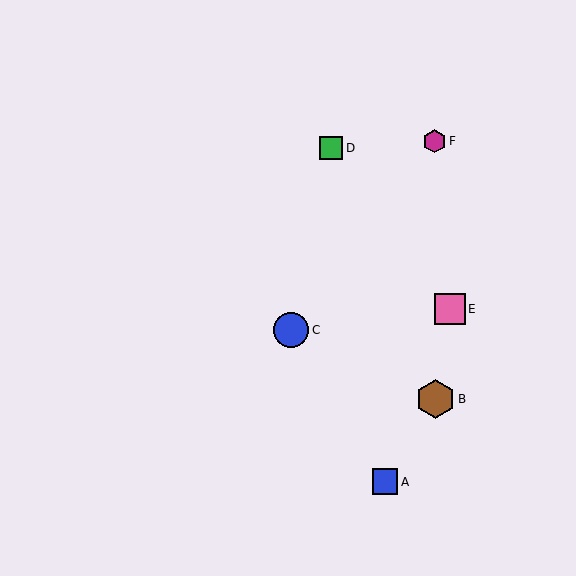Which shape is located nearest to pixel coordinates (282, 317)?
The blue circle (labeled C) at (291, 330) is nearest to that location.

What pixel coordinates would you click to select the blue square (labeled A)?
Click at (385, 482) to select the blue square A.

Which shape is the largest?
The brown hexagon (labeled B) is the largest.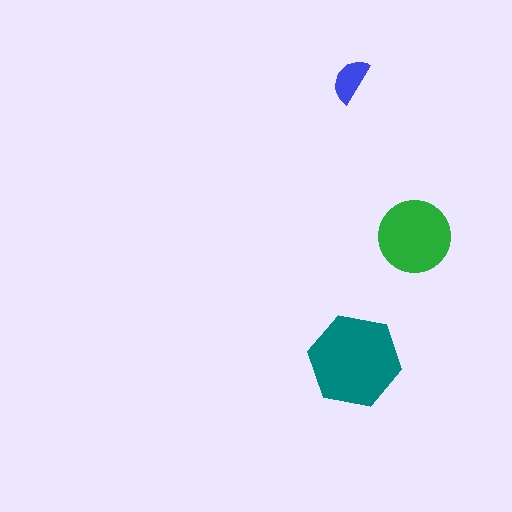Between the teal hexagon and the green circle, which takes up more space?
The teal hexagon.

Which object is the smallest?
The blue semicircle.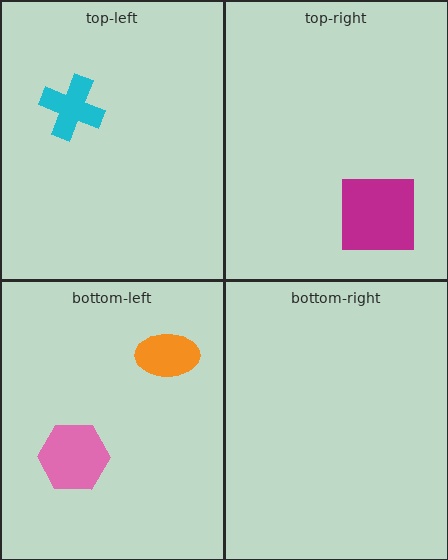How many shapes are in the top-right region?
1.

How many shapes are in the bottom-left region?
2.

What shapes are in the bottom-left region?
The orange ellipse, the pink hexagon.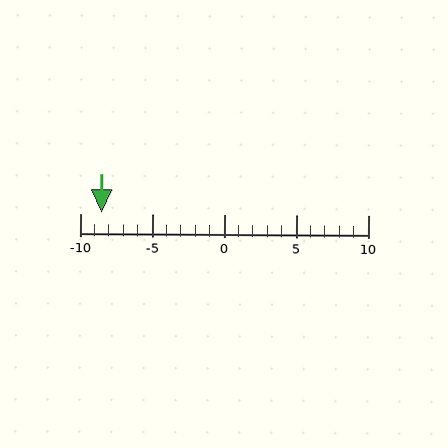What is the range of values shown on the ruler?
The ruler shows values from -10 to 10.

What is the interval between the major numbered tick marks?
The major tick marks are spaced 5 units apart.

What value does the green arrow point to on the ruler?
The green arrow points to approximately -8.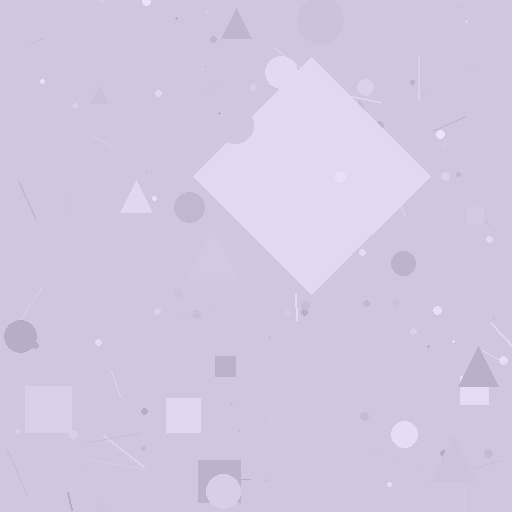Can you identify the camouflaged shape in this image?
The camouflaged shape is a diamond.